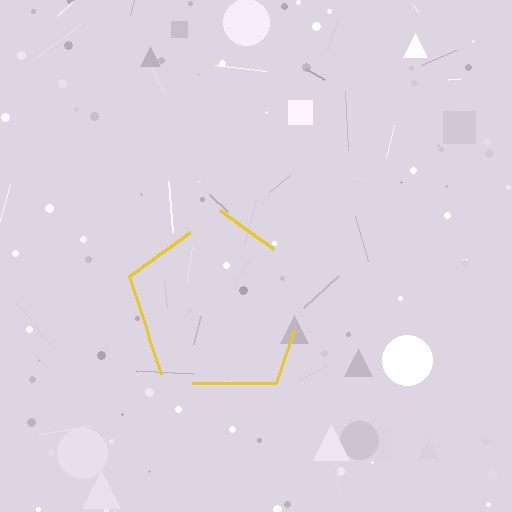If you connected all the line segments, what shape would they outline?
They would outline a pentagon.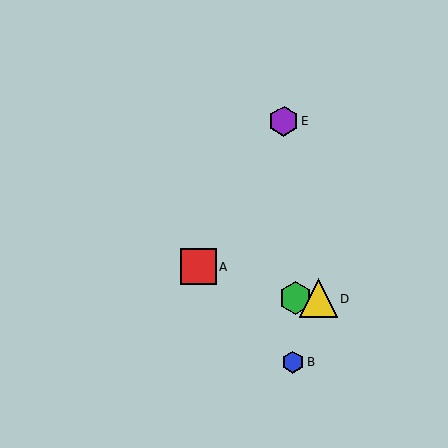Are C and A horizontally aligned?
No, C is at y≈298 and A is at y≈267.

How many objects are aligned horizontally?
2 objects (C, D) are aligned horizontally.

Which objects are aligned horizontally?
Objects C, D are aligned horizontally.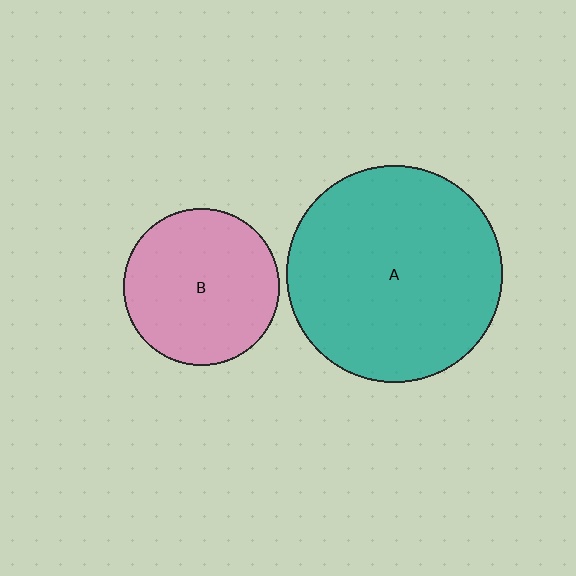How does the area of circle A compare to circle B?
Approximately 1.9 times.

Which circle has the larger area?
Circle A (teal).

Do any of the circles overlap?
No, none of the circles overlap.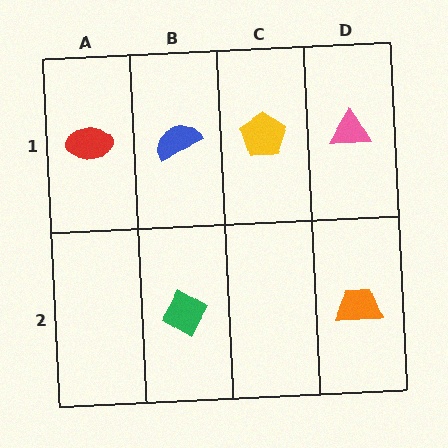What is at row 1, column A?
A red ellipse.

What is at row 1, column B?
A blue semicircle.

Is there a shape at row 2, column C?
No, that cell is empty.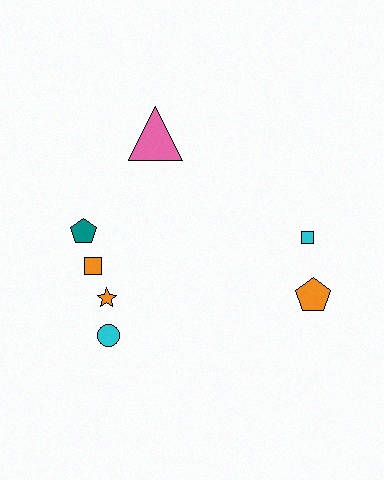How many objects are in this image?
There are 7 objects.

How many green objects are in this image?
There are no green objects.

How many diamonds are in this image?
There are no diamonds.